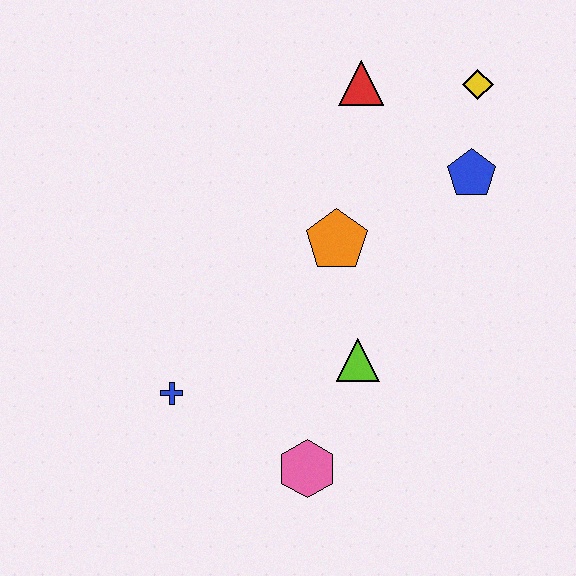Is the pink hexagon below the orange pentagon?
Yes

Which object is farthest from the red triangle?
The pink hexagon is farthest from the red triangle.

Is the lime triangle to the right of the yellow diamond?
No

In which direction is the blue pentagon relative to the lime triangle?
The blue pentagon is above the lime triangle.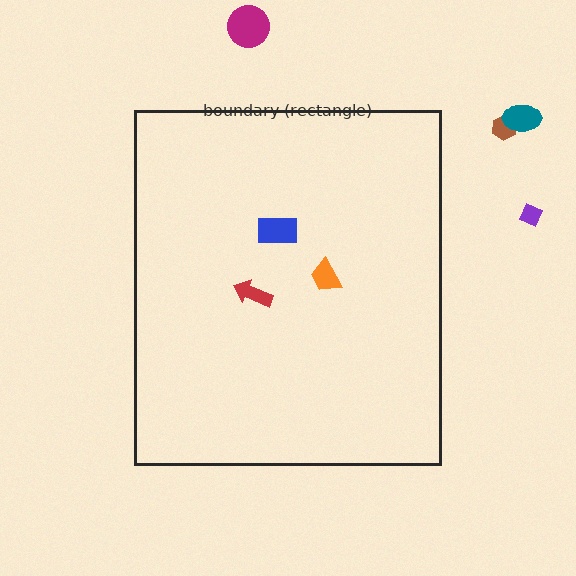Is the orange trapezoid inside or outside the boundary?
Inside.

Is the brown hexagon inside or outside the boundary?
Outside.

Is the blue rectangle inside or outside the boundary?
Inside.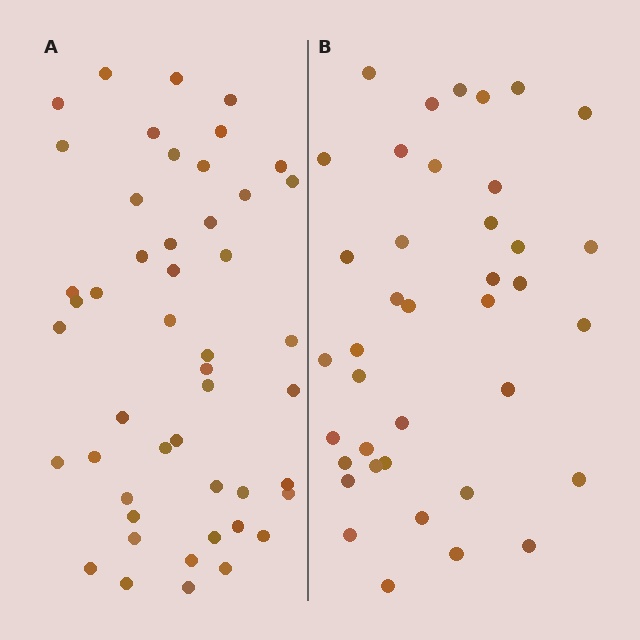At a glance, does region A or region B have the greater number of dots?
Region A (the left region) has more dots.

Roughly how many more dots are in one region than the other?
Region A has roughly 8 or so more dots than region B.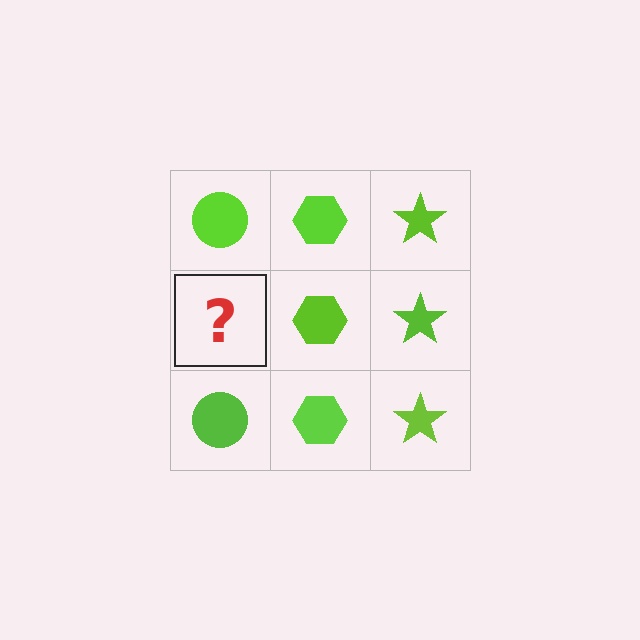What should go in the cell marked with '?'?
The missing cell should contain a lime circle.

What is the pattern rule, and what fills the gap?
The rule is that each column has a consistent shape. The gap should be filled with a lime circle.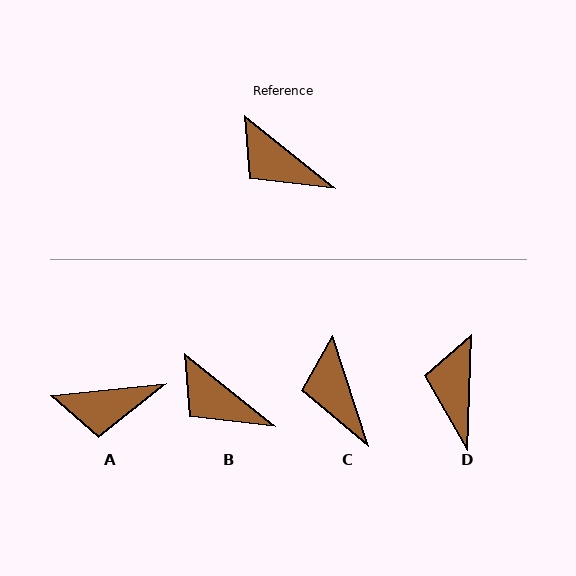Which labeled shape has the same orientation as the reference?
B.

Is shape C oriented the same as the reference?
No, it is off by about 34 degrees.